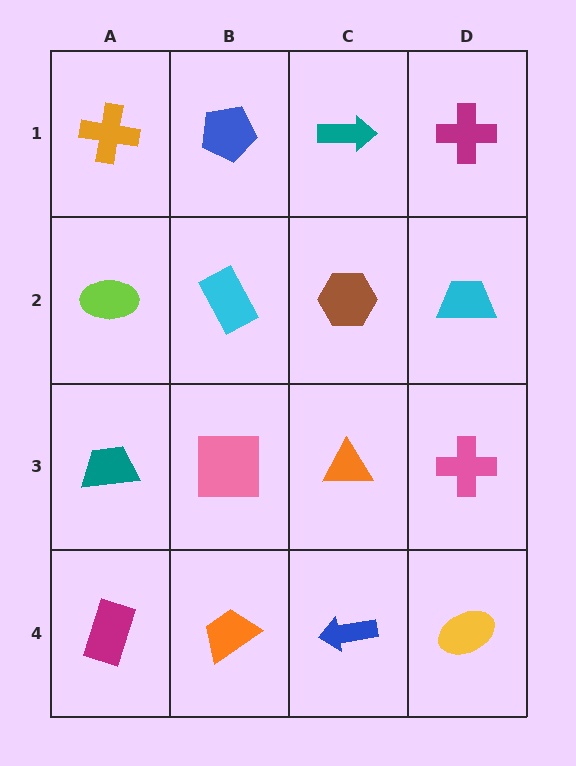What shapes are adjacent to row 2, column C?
A teal arrow (row 1, column C), an orange triangle (row 3, column C), a cyan rectangle (row 2, column B), a cyan trapezoid (row 2, column D).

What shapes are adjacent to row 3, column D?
A cyan trapezoid (row 2, column D), a yellow ellipse (row 4, column D), an orange triangle (row 3, column C).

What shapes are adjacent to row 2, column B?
A blue pentagon (row 1, column B), a pink square (row 3, column B), a lime ellipse (row 2, column A), a brown hexagon (row 2, column C).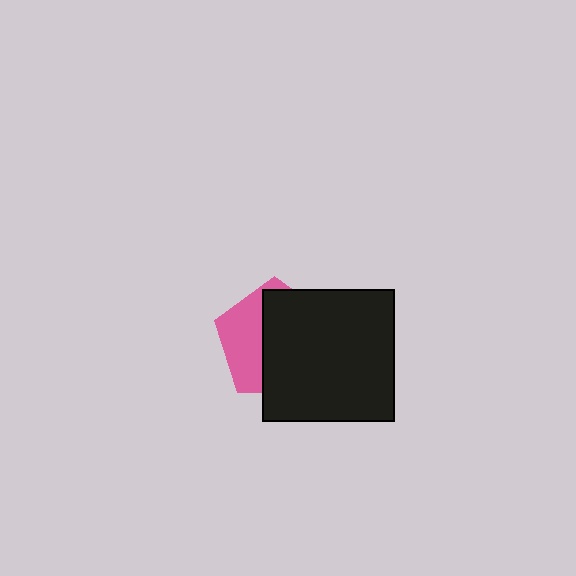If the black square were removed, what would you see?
You would see the complete pink pentagon.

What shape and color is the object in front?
The object in front is a black square.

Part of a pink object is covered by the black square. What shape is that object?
It is a pentagon.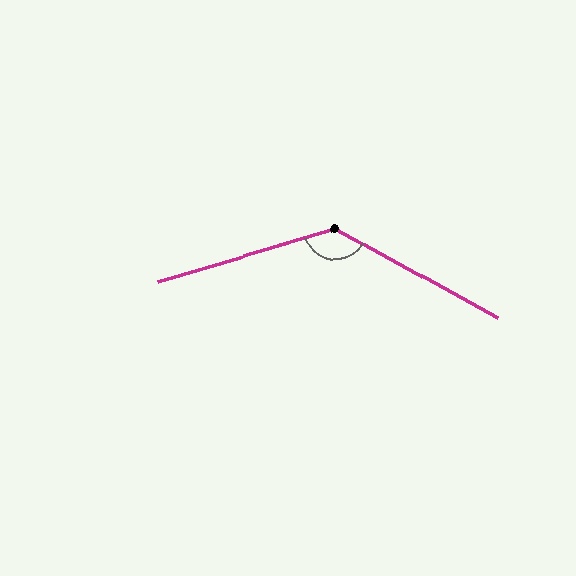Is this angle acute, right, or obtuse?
It is obtuse.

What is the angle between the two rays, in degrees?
Approximately 134 degrees.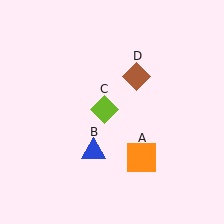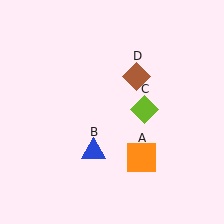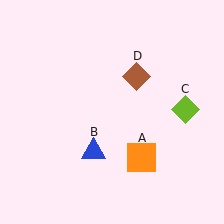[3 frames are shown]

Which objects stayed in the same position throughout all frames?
Orange square (object A) and blue triangle (object B) and brown diamond (object D) remained stationary.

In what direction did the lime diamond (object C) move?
The lime diamond (object C) moved right.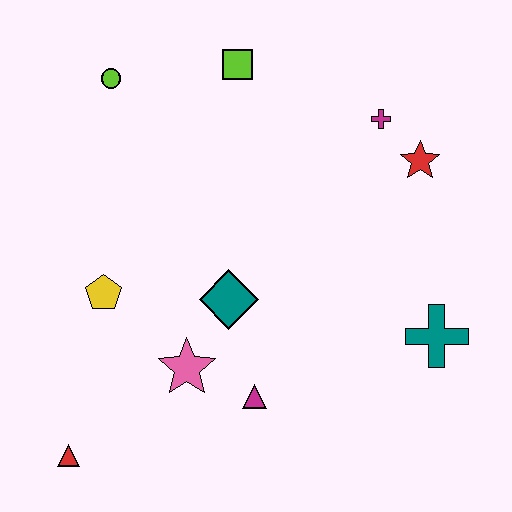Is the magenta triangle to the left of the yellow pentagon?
No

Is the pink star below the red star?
Yes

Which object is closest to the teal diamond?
The pink star is closest to the teal diamond.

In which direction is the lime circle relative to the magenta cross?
The lime circle is to the left of the magenta cross.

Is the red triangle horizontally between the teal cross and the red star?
No